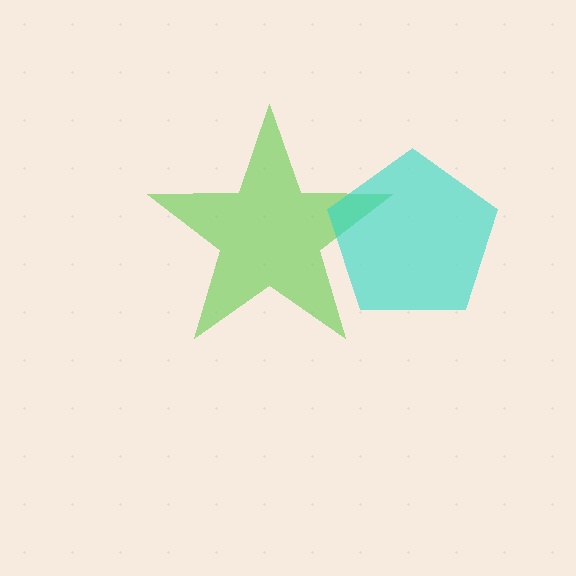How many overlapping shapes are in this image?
There are 2 overlapping shapes in the image.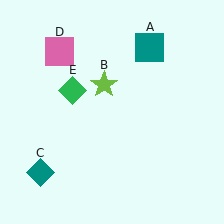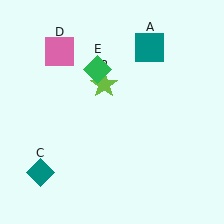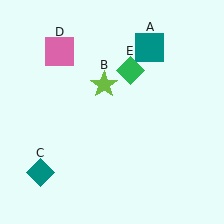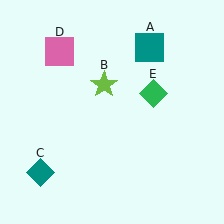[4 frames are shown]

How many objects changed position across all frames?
1 object changed position: green diamond (object E).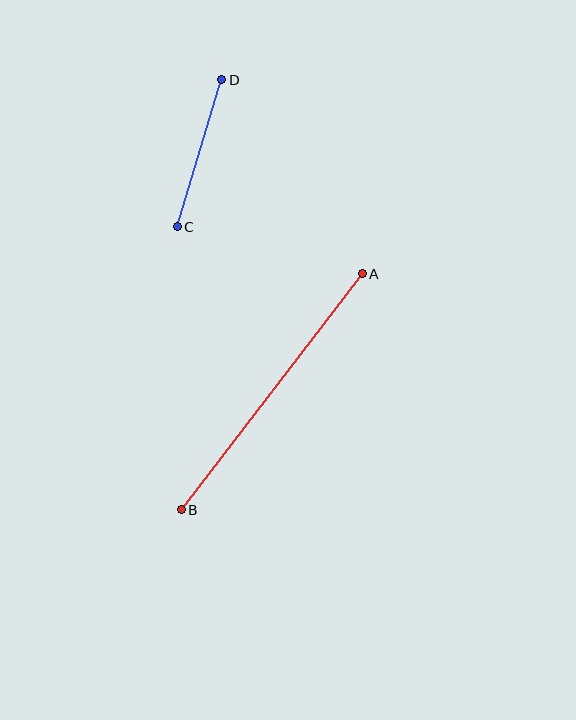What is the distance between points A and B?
The distance is approximately 298 pixels.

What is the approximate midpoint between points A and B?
The midpoint is at approximately (272, 392) pixels.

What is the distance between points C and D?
The distance is approximately 154 pixels.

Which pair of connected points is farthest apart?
Points A and B are farthest apart.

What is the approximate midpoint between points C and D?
The midpoint is at approximately (200, 153) pixels.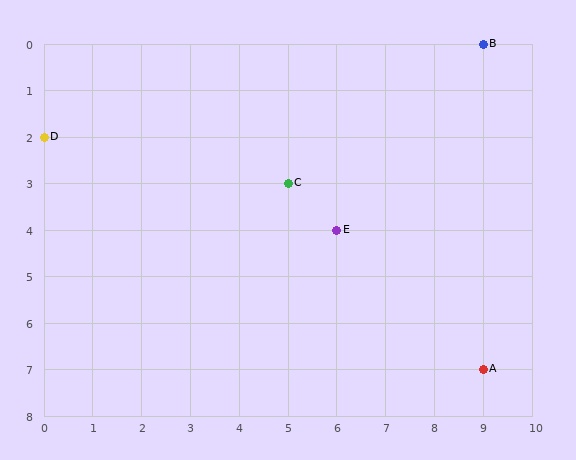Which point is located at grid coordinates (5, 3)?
Point C is at (5, 3).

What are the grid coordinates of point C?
Point C is at grid coordinates (5, 3).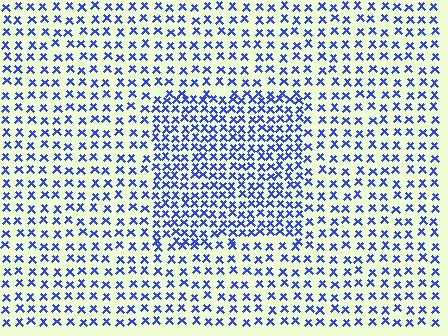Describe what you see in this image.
The image contains small blue elements arranged at two different densities. A rectangle-shaped region is visible where the elements are more densely packed than the surrounding area.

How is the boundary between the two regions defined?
The boundary is defined by a change in element density (approximately 1.8x ratio). All elements are the same color, size, and shape.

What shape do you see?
I see a rectangle.